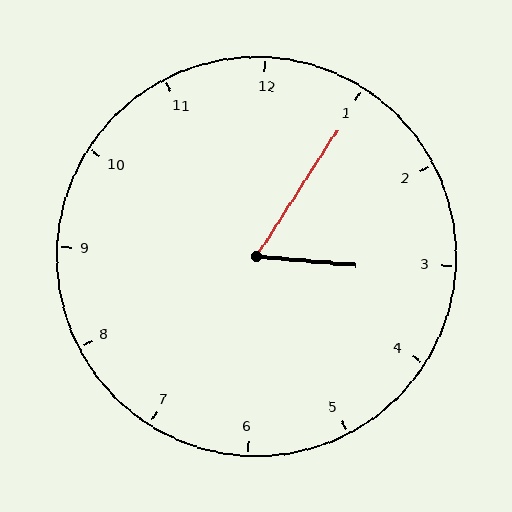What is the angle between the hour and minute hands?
Approximately 62 degrees.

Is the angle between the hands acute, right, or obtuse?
It is acute.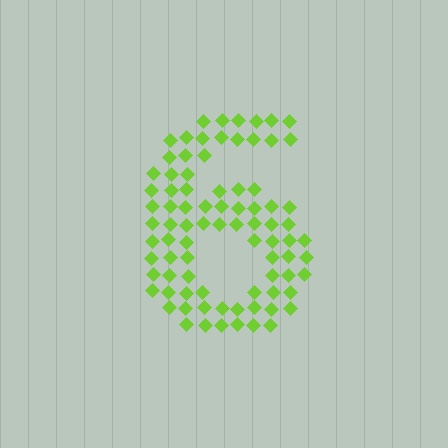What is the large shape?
The large shape is the digit 6.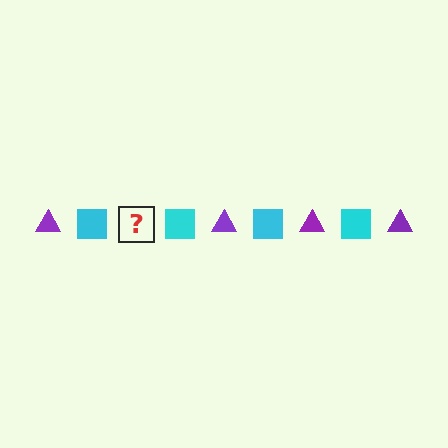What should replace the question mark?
The question mark should be replaced with a purple triangle.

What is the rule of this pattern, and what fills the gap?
The rule is that the pattern alternates between purple triangle and cyan square. The gap should be filled with a purple triangle.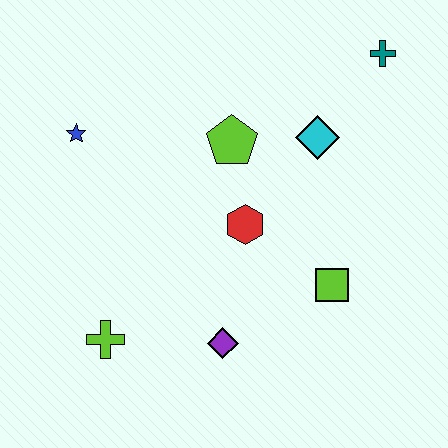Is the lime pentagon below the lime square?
No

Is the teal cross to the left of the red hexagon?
No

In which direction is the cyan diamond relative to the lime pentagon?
The cyan diamond is to the right of the lime pentagon.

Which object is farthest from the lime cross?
The teal cross is farthest from the lime cross.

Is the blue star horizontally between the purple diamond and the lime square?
No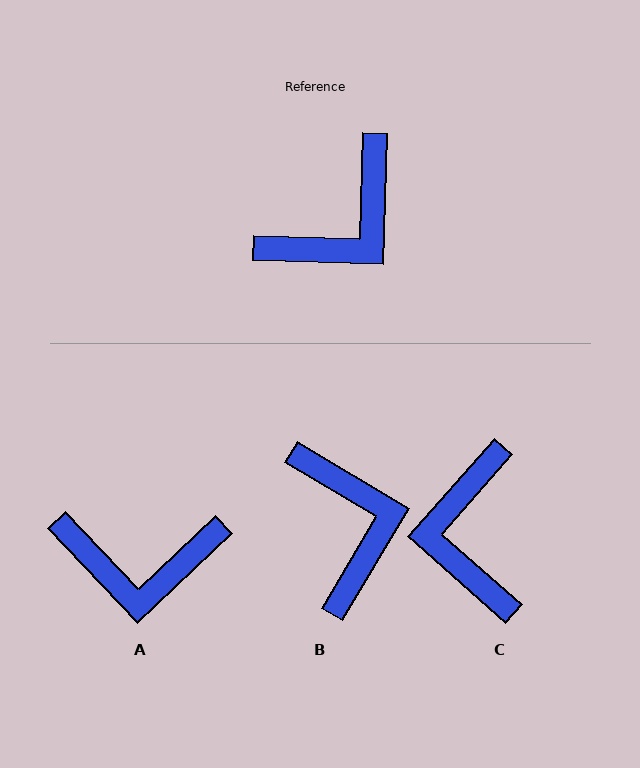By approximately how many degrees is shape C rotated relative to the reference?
Approximately 130 degrees clockwise.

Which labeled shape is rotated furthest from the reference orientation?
C, about 130 degrees away.